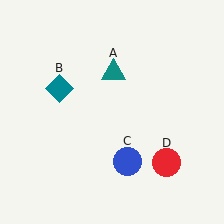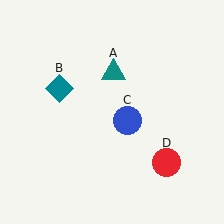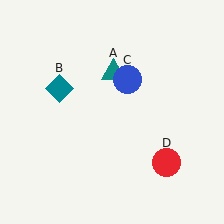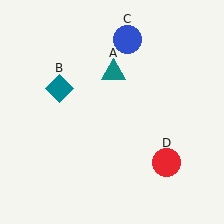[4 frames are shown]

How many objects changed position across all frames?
1 object changed position: blue circle (object C).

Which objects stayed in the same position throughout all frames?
Teal triangle (object A) and teal diamond (object B) and red circle (object D) remained stationary.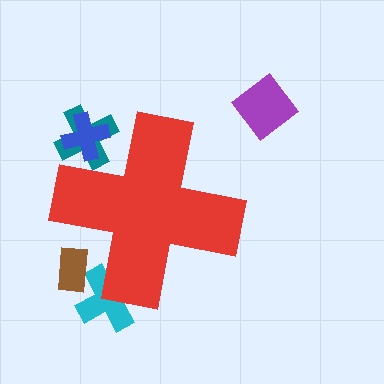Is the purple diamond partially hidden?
No, the purple diamond is fully visible.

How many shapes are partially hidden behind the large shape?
4 shapes are partially hidden.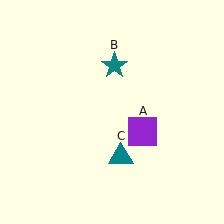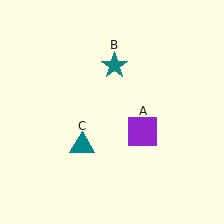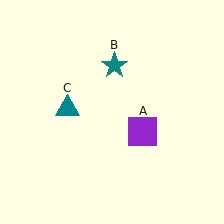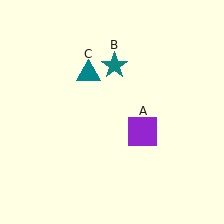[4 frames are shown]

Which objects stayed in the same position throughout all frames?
Purple square (object A) and teal star (object B) remained stationary.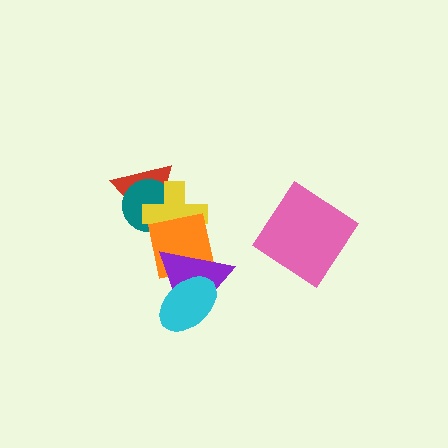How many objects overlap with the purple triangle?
2 objects overlap with the purple triangle.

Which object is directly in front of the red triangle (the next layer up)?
The teal circle is directly in front of the red triangle.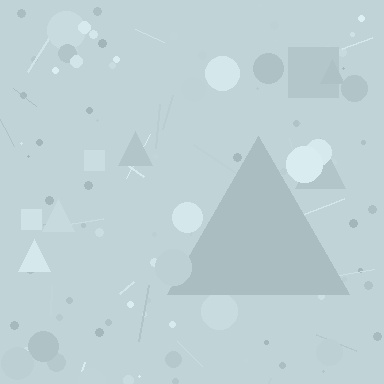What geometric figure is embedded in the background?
A triangle is embedded in the background.